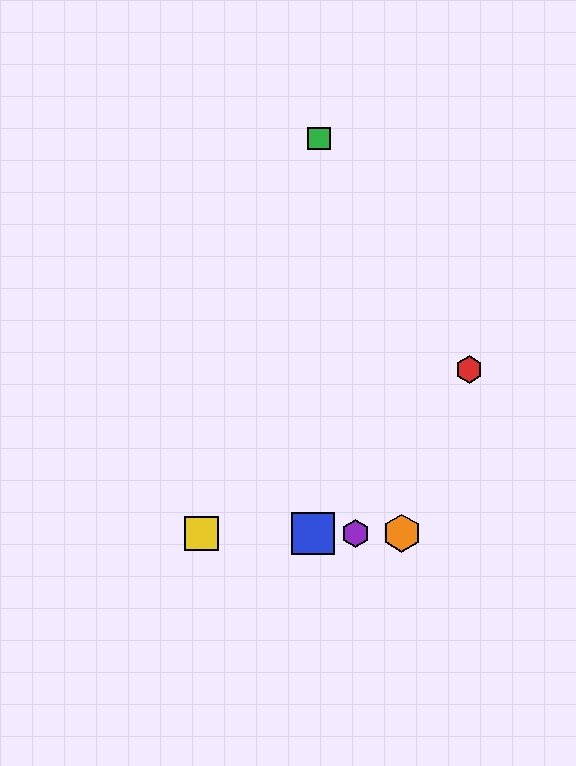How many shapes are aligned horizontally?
4 shapes (the blue square, the yellow square, the purple hexagon, the orange hexagon) are aligned horizontally.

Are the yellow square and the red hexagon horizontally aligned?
No, the yellow square is at y≈533 and the red hexagon is at y≈369.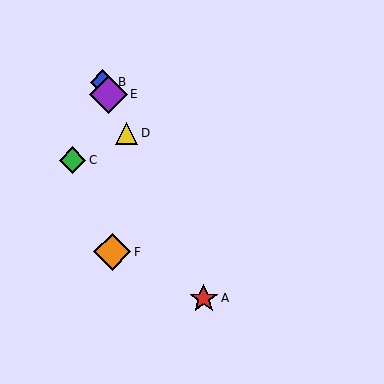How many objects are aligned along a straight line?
4 objects (A, B, D, E) are aligned along a straight line.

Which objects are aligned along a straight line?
Objects A, B, D, E are aligned along a straight line.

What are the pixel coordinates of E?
Object E is at (108, 94).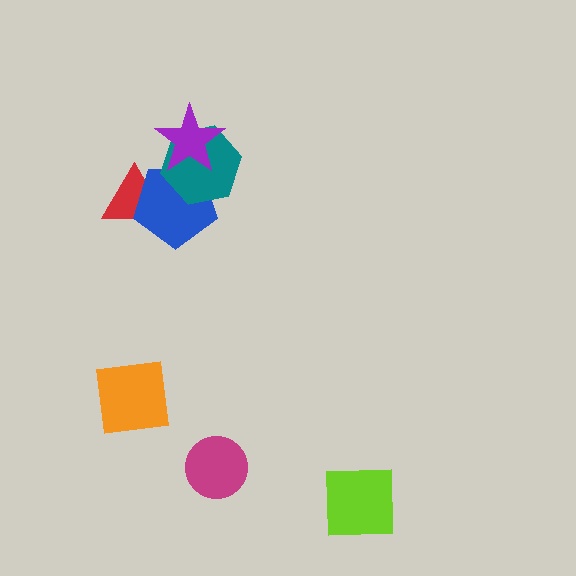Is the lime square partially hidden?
No, no other shape covers it.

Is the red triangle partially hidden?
Yes, it is partially covered by another shape.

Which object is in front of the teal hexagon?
The purple star is in front of the teal hexagon.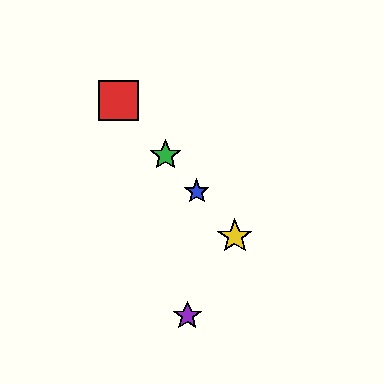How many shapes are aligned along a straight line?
4 shapes (the red square, the blue star, the green star, the yellow star) are aligned along a straight line.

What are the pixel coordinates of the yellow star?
The yellow star is at (235, 237).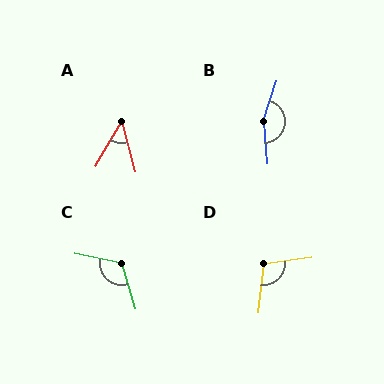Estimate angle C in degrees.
Approximately 118 degrees.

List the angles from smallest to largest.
A (45°), D (103°), C (118°), B (158°).